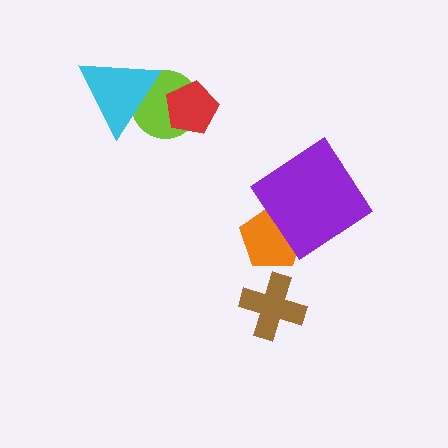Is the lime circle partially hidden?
Yes, it is partially covered by another shape.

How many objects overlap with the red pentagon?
1 object overlaps with the red pentagon.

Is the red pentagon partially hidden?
No, no other shape covers it.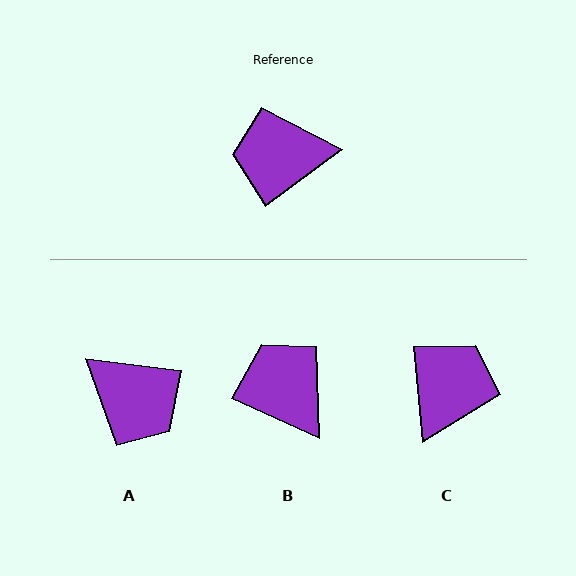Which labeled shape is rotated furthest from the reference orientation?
A, about 137 degrees away.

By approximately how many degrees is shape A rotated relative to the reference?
Approximately 137 degrees counter-clockwise.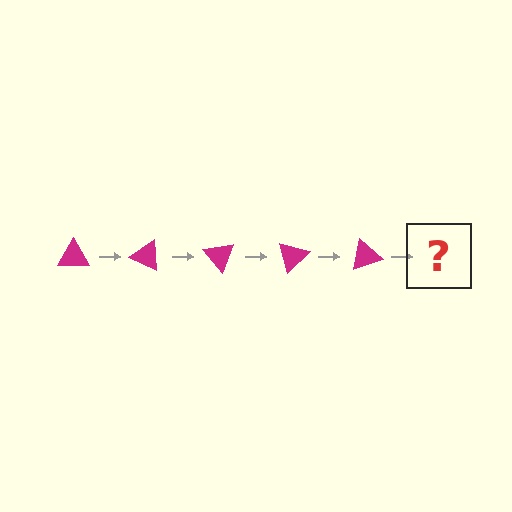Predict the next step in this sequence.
The next step is a magenta triangle rotated 125 degrees.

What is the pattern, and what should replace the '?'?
The pattern is that the triangle rotates 25 degrees each step. The '?' should be a magenta triangle rotated 125 degrees.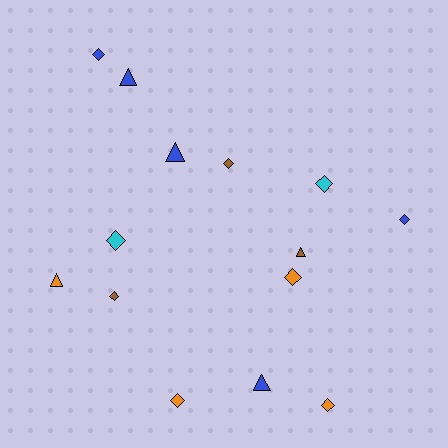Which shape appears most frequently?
Diamond, with 9 objects.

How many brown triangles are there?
There is 1 brown triangle.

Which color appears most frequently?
Blue, with 5 objects.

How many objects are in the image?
There are 14 objects.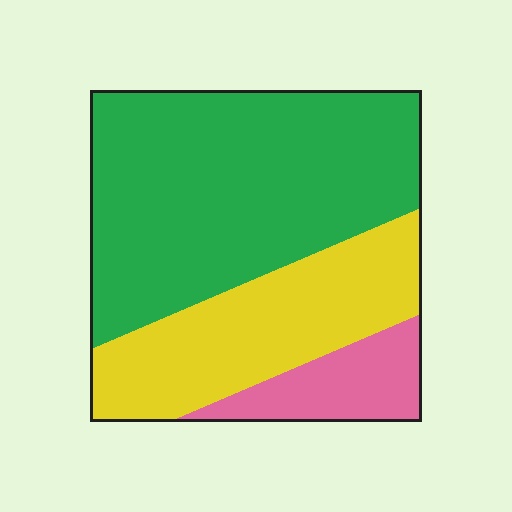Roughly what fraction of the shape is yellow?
Yellow takes up between a sixth and a third of the shape.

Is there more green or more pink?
Green.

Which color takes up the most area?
Green, at roughly 55%.